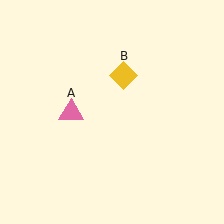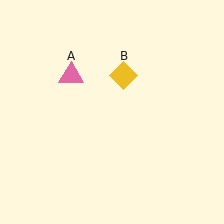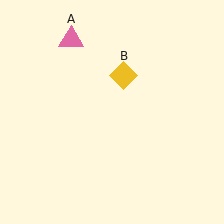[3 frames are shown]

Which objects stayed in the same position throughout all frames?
Yellow diamond (object B) remained stationary.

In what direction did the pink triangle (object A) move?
The pink triangle (object A) moved up.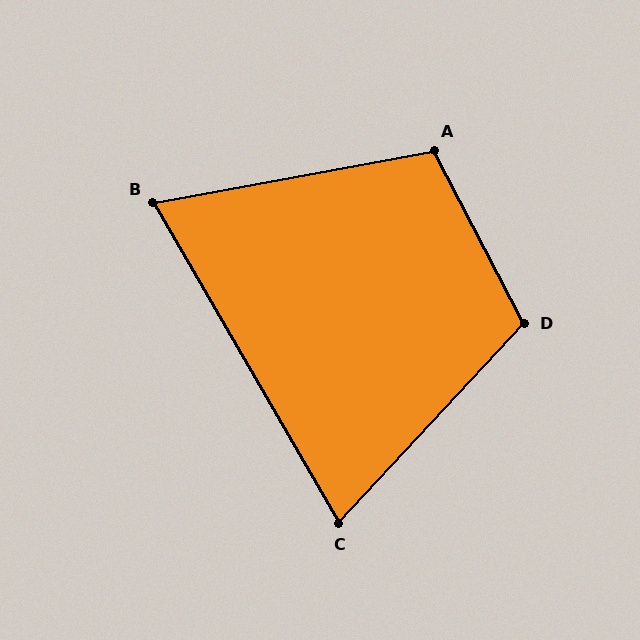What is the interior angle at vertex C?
Approximately 73 degrees (acute).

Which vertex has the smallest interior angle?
B, at approximately 70 degrees.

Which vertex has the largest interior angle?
D, at approximately 110 degrees.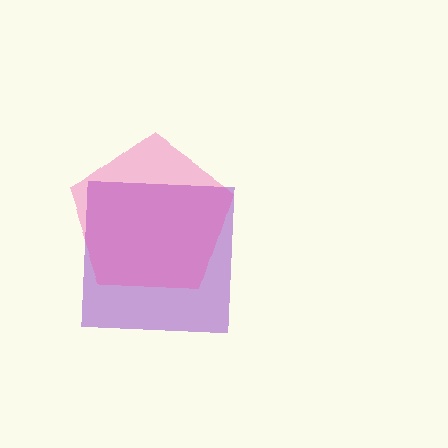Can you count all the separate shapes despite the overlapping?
Yes, there are 2 separate shapes.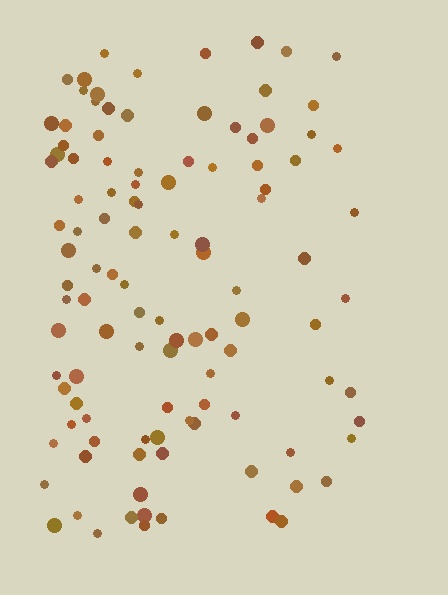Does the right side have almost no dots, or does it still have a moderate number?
Still a moderate number, just noticeably fewer than the left.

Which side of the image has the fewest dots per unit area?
The right.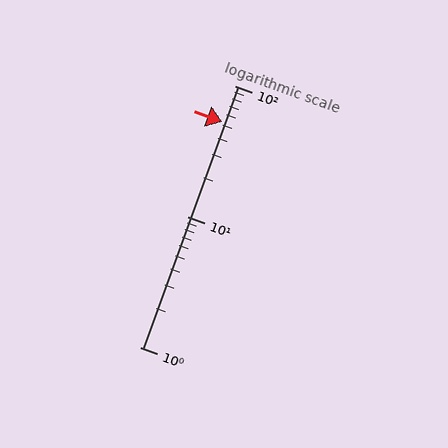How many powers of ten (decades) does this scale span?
The scale spans 2 decades, from 1 to 100.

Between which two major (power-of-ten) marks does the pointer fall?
The pointer is between 10 and 100.